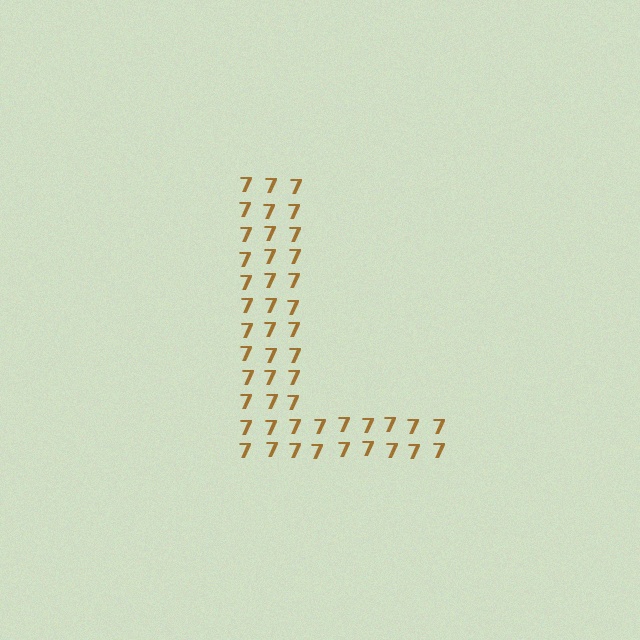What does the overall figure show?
The overall figure shows the letter L.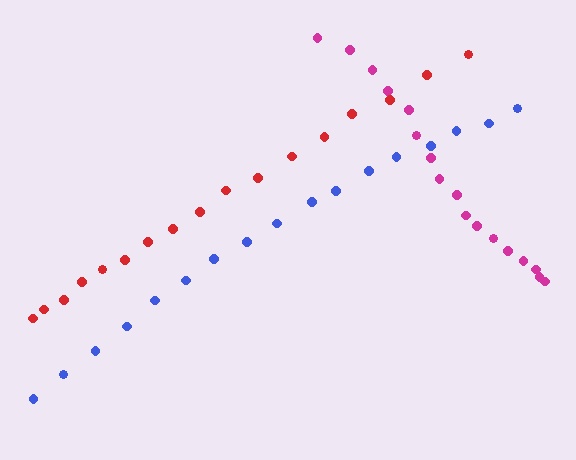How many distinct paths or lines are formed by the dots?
There are 3 distinct paths.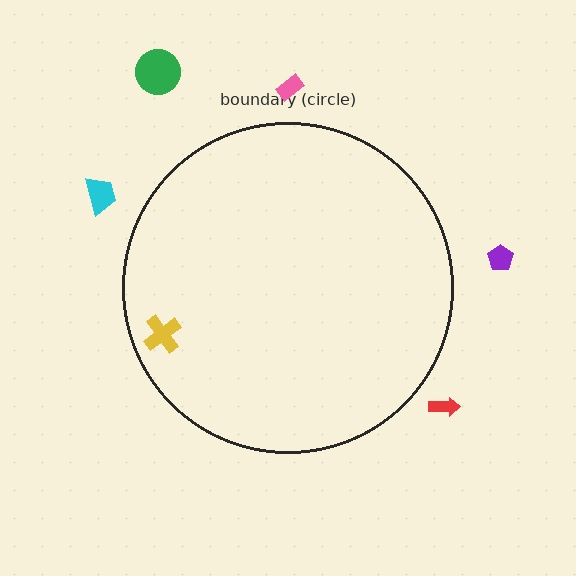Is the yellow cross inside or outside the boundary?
Inside.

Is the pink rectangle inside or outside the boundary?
Outside.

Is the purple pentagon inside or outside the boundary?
Outside.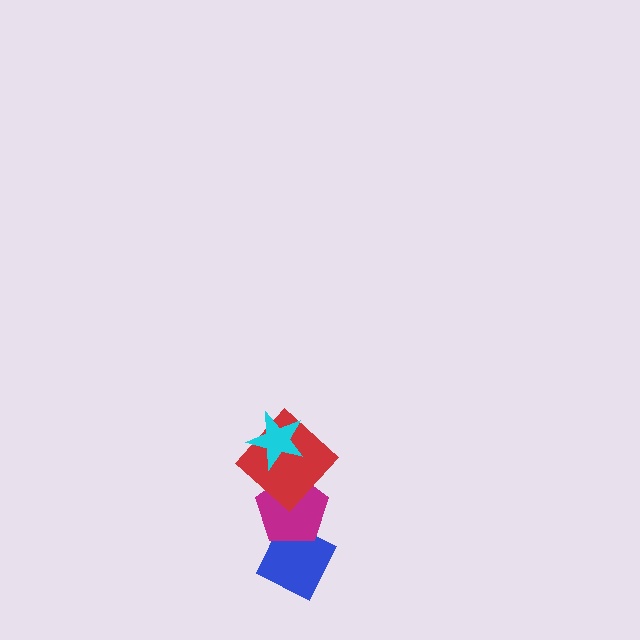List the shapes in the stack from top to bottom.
From top to bottom: the cyan star, the red diamond, the magenta pentagon, the blue diamond.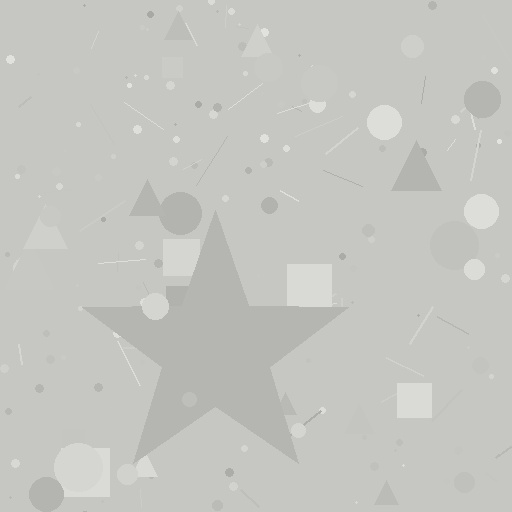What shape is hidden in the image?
A star is hidden in the image.